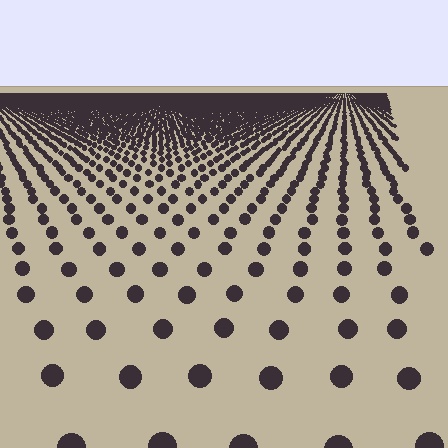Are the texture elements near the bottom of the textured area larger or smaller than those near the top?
Larger. Near the bottom, elements are closer to the viewer and appear at a bigger on-screen size.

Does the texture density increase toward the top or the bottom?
Density increases toward the top.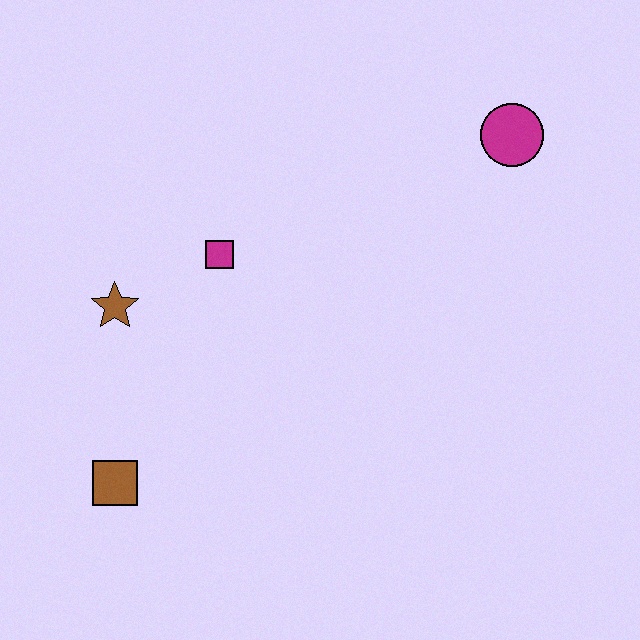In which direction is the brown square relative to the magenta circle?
The brown square is to the left of the magenta circle.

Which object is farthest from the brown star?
The magenta circle is farthest from the brown star.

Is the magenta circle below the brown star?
No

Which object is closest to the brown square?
The brown star is closest to the brown square.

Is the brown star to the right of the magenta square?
No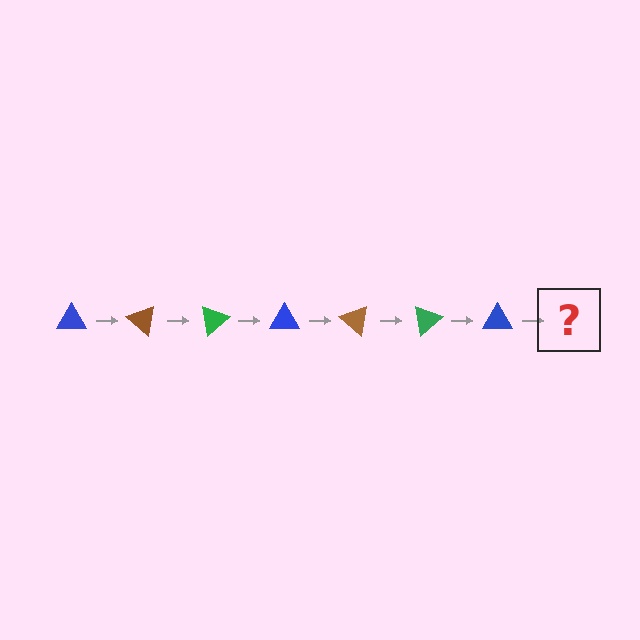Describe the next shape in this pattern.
It should be a brown triangle, rotated 280 degrees from the start.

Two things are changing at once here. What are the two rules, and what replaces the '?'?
The two rules are that it rotates 40 degrees each step and the color cycles through blue, brown, and green. The '?' should be a brown triangle, rotated 280 degrees from the start.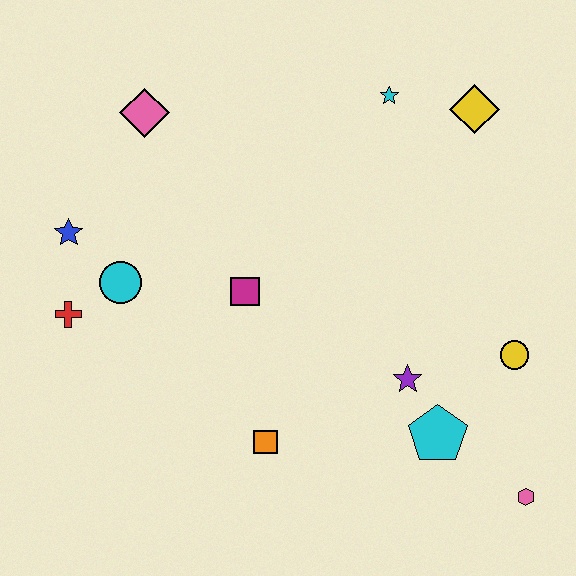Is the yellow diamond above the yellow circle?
Yes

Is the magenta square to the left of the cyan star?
Yes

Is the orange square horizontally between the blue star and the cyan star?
Yes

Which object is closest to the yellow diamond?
The cyan star is closest to the yellow diamond.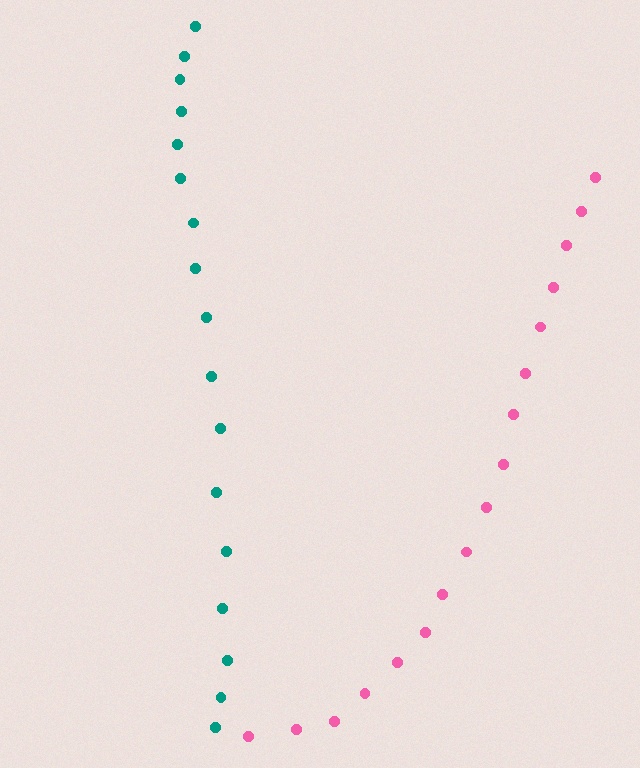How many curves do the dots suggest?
There are 2 distinct paths.